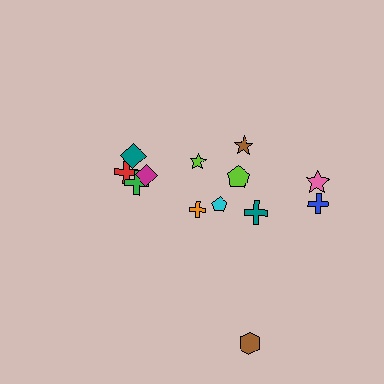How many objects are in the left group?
There are 5 objects.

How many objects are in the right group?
There are 8 objects.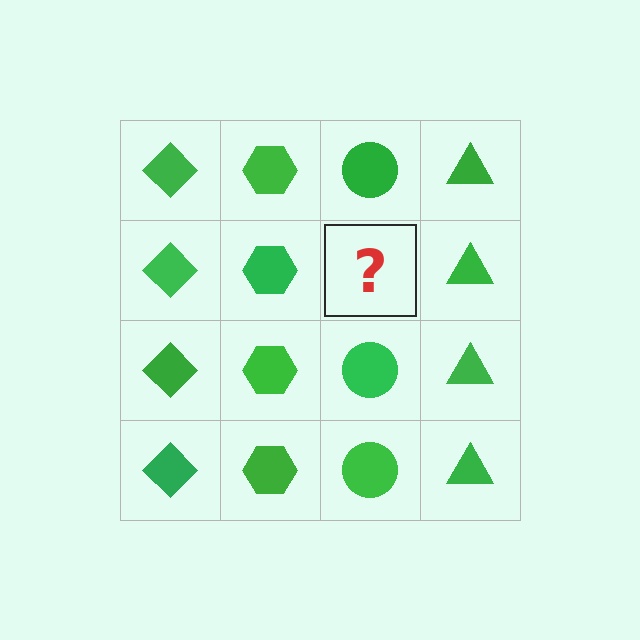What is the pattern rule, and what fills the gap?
The rule is that each column has a consistent shape. The gap should be filled with a green circle.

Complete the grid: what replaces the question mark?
The question mark should be replaced with a green circle.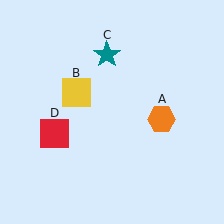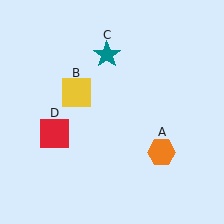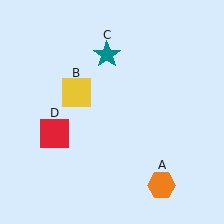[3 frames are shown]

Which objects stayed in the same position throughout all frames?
Yellow square (object B) and teal star (object C) and red square (object D) remained stationary.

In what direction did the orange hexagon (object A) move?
The orange hexagon (object A) moved down.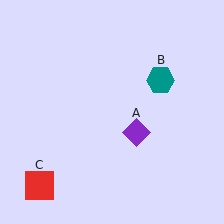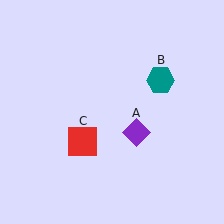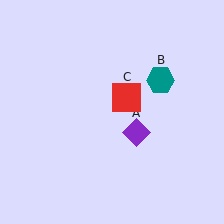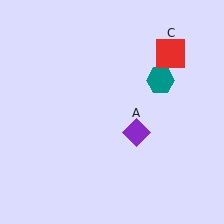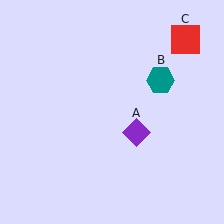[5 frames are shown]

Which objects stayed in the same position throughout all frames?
Purple diamond (object A) and teal hexagon (object B) remained stationary.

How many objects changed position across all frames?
1 object changed position: red square (object C).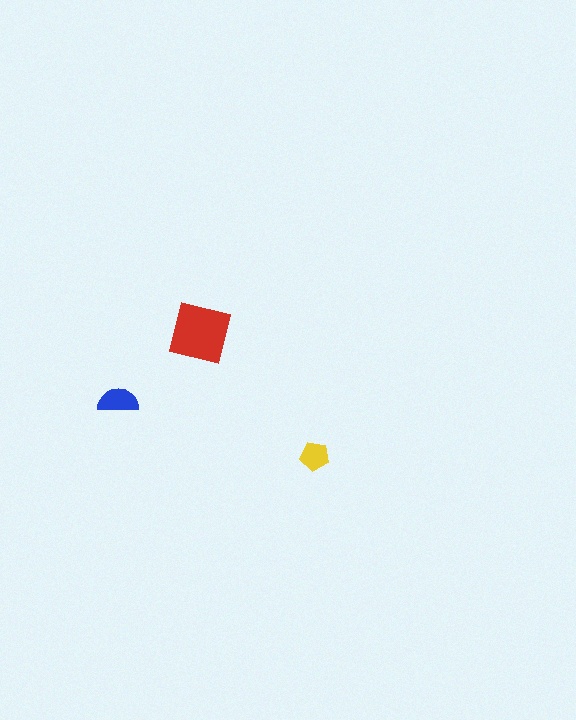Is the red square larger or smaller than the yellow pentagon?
Larger.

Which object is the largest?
The red square.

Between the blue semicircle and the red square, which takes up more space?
The red square.